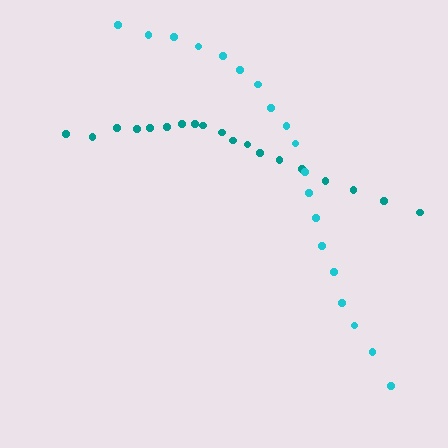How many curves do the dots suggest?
There are 2 distinct paths.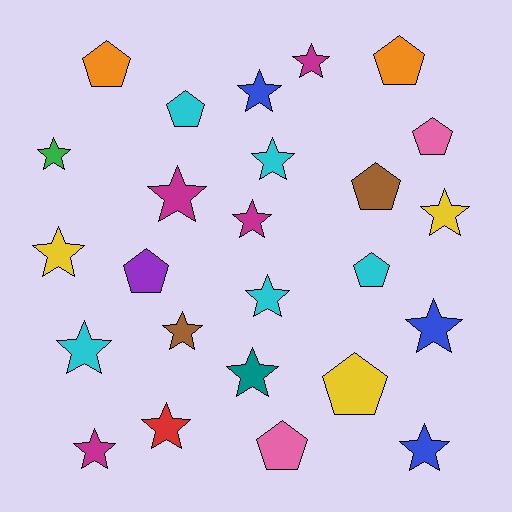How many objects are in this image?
There are 25 objects.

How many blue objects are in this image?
There are 3 blue objects.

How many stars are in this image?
There are 16 stars.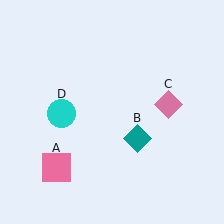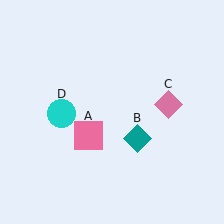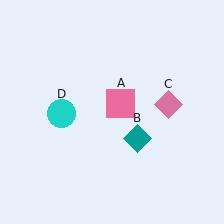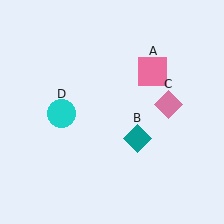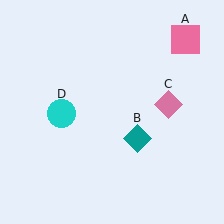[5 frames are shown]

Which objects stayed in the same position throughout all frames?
Teal diamond (object B) and pink diamond (object C) and cyan circle (object D) remained stationary.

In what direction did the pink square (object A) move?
The pink square (object A) moved up and to the right.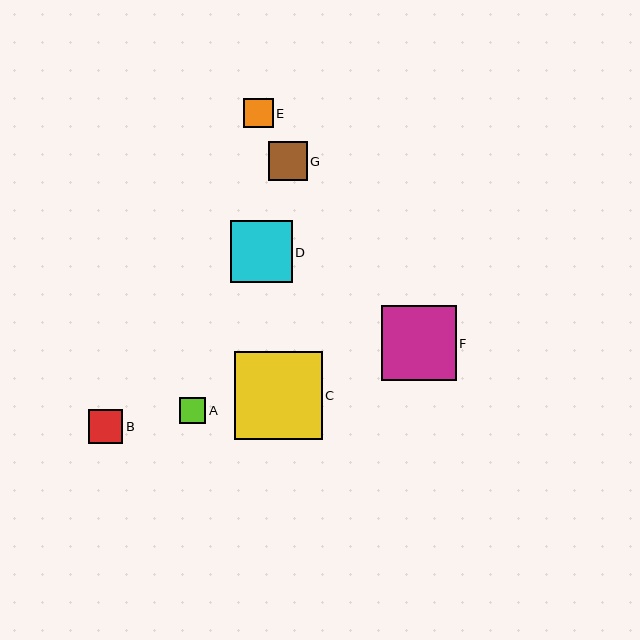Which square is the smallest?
Square A is the smallest with a size of approximately 26 pixels.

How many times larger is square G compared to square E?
Square G is approximately 1.3 times the size of square E.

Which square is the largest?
Square C is the largest with a size of approximately 88 pixels.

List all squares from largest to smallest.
From largest to smallest: C, F, D, G, B, E, A.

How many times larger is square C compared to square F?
Square C is approximately 1.2 times the size of square F.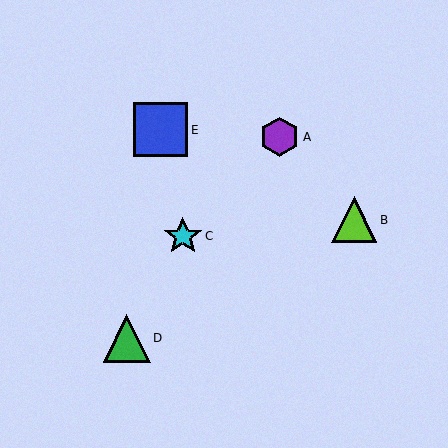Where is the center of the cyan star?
The center of the cyan star is at (183, 236).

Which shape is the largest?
The blue square (labeled E) is the largest.